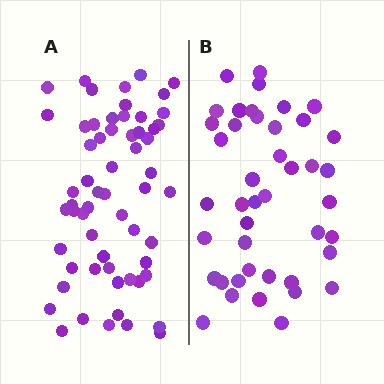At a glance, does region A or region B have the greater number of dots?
Region A (the left region) has more dots.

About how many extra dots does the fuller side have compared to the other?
Region A has approximately 15 more dots than region B.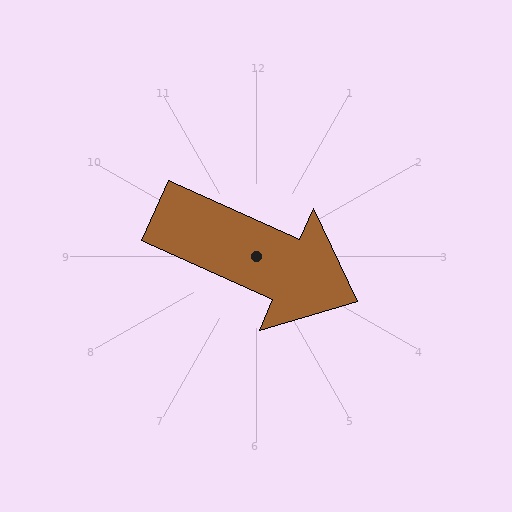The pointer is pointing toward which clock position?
Roughly 4 o'clock.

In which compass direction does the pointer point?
Southeast.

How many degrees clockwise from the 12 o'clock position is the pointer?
Approximately 114 degrees.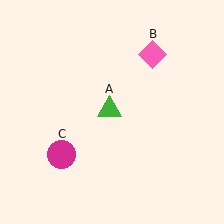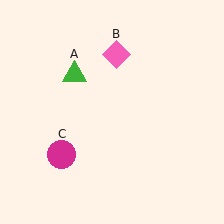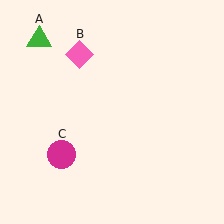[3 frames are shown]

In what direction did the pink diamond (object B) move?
The pink diamond (object B) moved left.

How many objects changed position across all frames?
2 objects changed position: green triangle (object A), pink diamond (object B).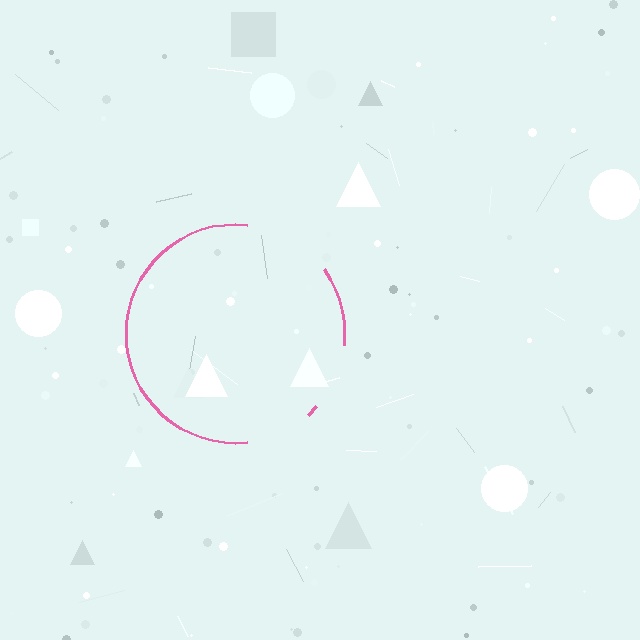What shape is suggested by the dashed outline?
The dashed outline suggests a circle.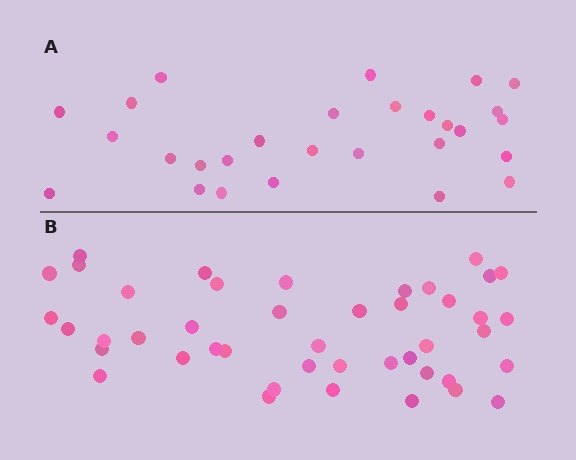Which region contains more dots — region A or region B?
Region B (the bottom region) has more dots.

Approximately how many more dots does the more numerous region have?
Region B has approximately 15 more dots than region A.